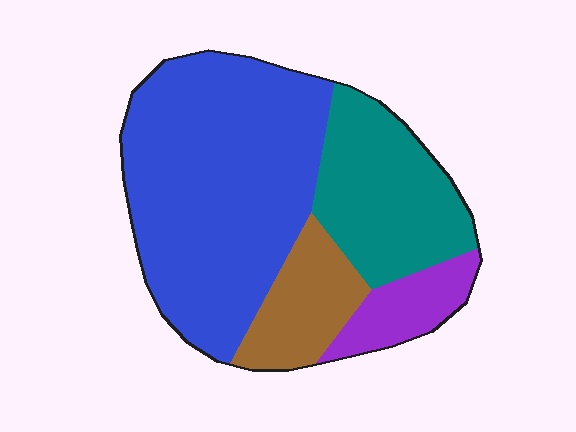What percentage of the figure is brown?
Brown covers roughly 15% of the figure.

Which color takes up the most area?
Blue, at roughly 55%.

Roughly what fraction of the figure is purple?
Purple takes up about one tenth (1/10) of the figure.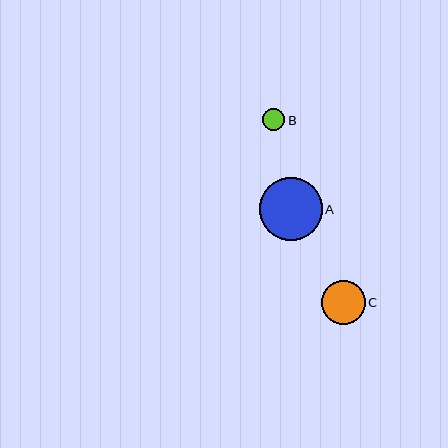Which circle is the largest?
Circle A is the largest with a size of approximately 63 pixels.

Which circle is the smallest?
Circle B is the smallest with a size of approximately 22 pixels.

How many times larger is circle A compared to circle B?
Circle A is approximately 2.8 times the size of circle B.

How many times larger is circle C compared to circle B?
Circle C is approximately 1.9 times the size of circle B.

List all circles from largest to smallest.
From largest to smallest: A, C, B.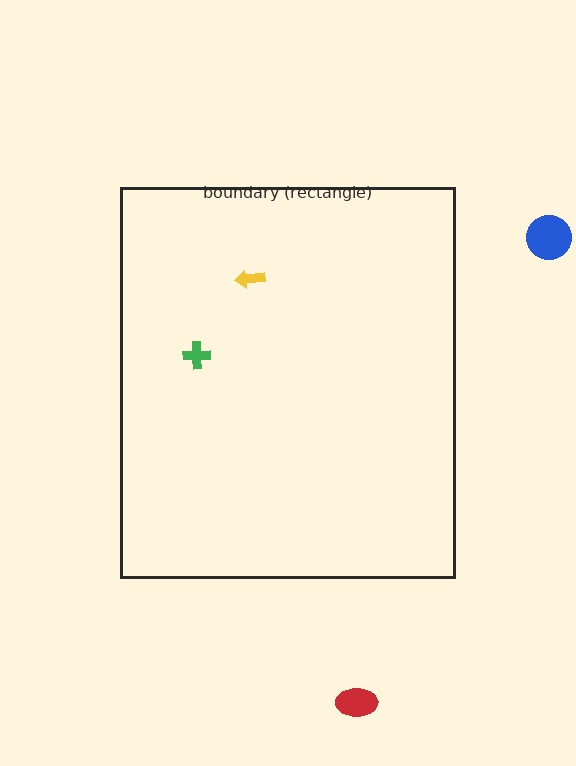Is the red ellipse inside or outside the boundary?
Outside.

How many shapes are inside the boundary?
2 inside, 2 outside.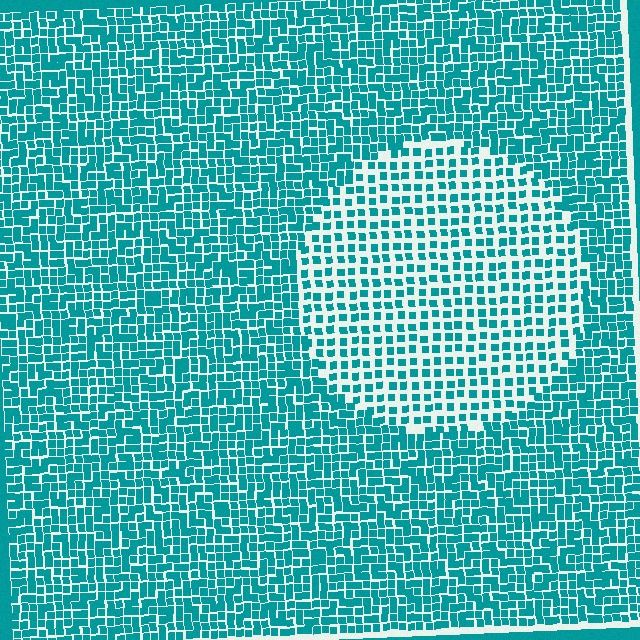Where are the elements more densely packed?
The elements are more densely packed outside the circle boundary.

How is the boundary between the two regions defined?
The boundary is defined by a change in element density (approximately 1.8x ratio). All elements are the same color, size, and shape.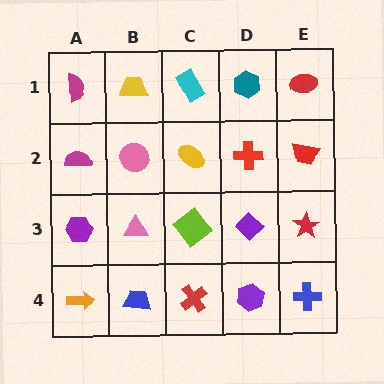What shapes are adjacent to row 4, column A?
A purple hexagon (row 3, column A), a blue trapezoid (row 4, column B).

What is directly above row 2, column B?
A yellow trapezoid.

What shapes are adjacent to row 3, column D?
A red cross (row 2, column D), a purple hexagon (row 4, column D), a lime diamond (row 3, column C), a red star (row 3, column E).